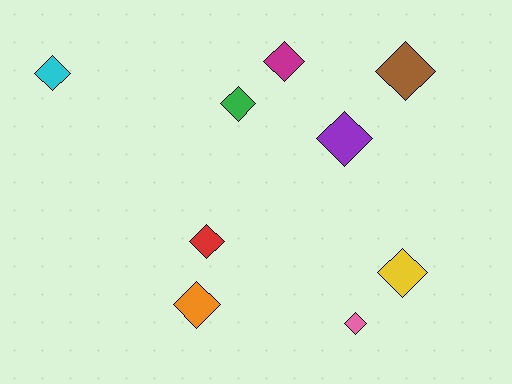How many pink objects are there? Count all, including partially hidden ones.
There is 1 pink object.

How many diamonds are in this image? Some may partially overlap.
There are 9 diamonds.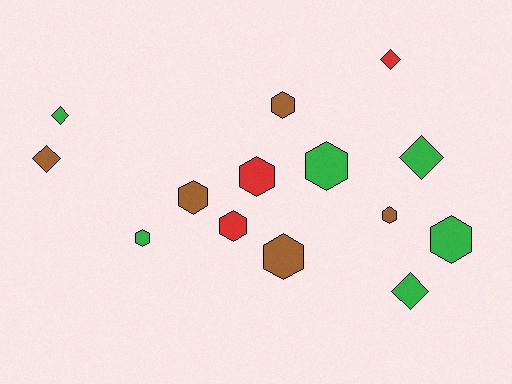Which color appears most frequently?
Green, with 6 objects.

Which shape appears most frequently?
Hexagon, with 9 objects.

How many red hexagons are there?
There are 2 red hexagons.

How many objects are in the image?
There are 14 objects.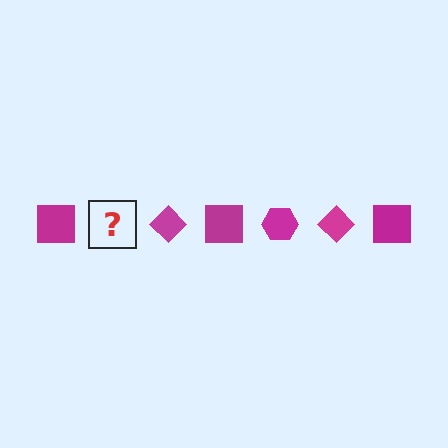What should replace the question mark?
The question mark should be replaced with a magenta hexagon.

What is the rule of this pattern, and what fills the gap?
The rule is that the pattern cycles through square, hexagon, diamond shapes in magenta. The gap should be filled with a magenta hexagon.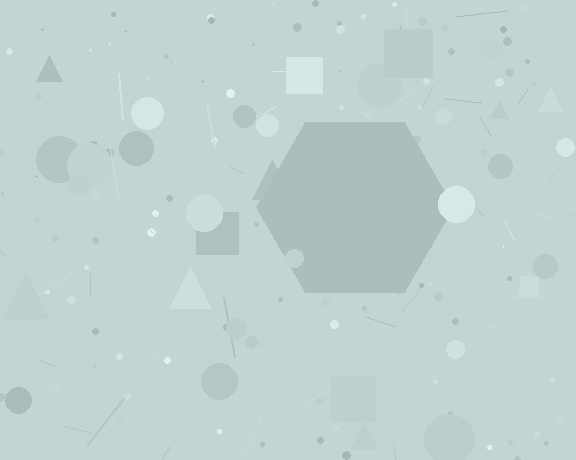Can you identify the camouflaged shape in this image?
The camouflaged shape is a hexagon.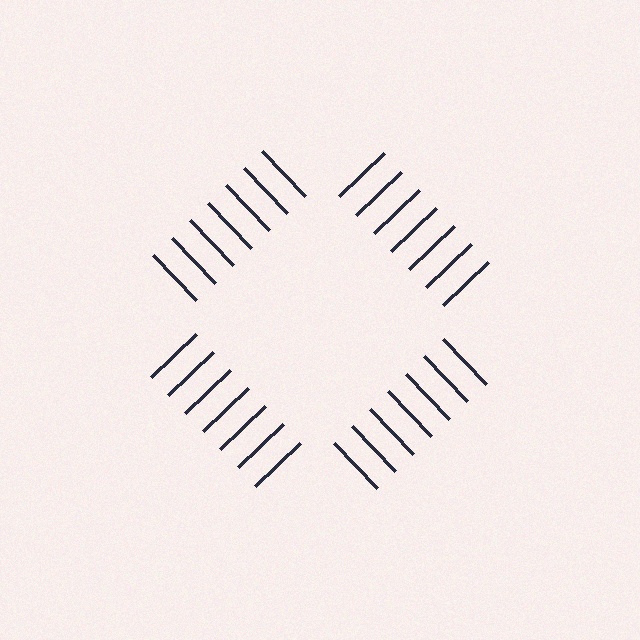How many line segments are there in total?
28 — 7 along each of the 4 edges.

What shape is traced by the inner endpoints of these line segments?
An illusory square — the line segments terminate on its edges but no continuous stroke is drawn.